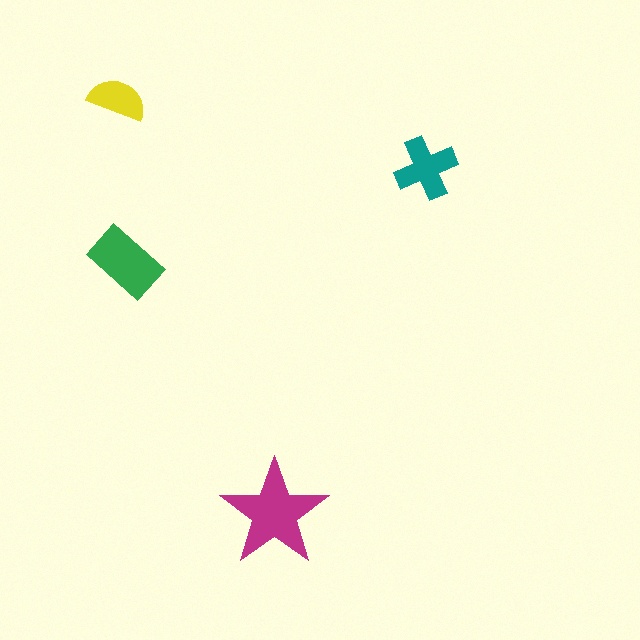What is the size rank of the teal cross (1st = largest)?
3rd.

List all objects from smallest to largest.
The yellow semicircle, the teal cross, the green rectangle, the magenta star.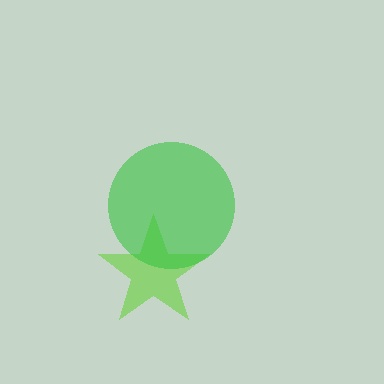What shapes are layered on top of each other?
The layered shapes are: a lime star, a green circle.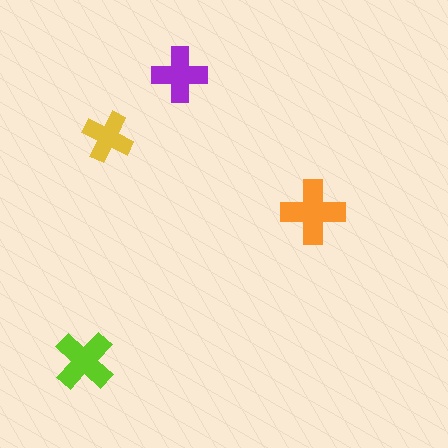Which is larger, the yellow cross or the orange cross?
The orange one.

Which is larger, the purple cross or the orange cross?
The orange one.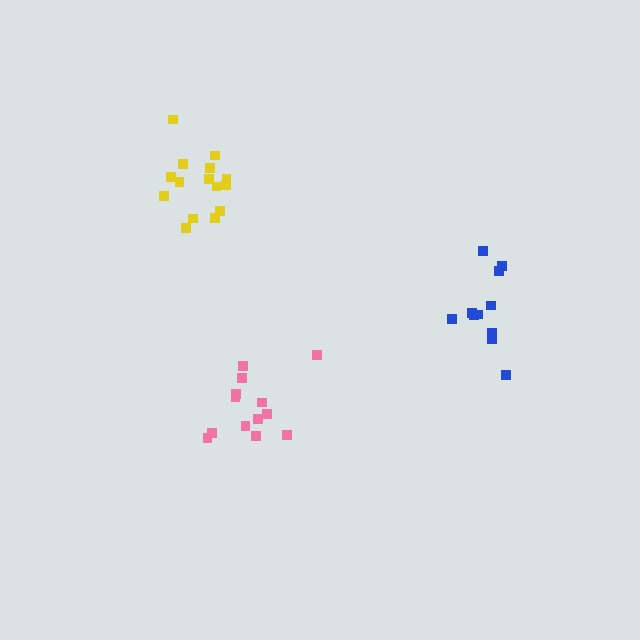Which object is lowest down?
The pink cluster is bottommost.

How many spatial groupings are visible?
There are 3 spatial groupings.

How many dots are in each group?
Group 1: 13 dots, Group 2: 15 dots, Group 3: 11 dots (39 total).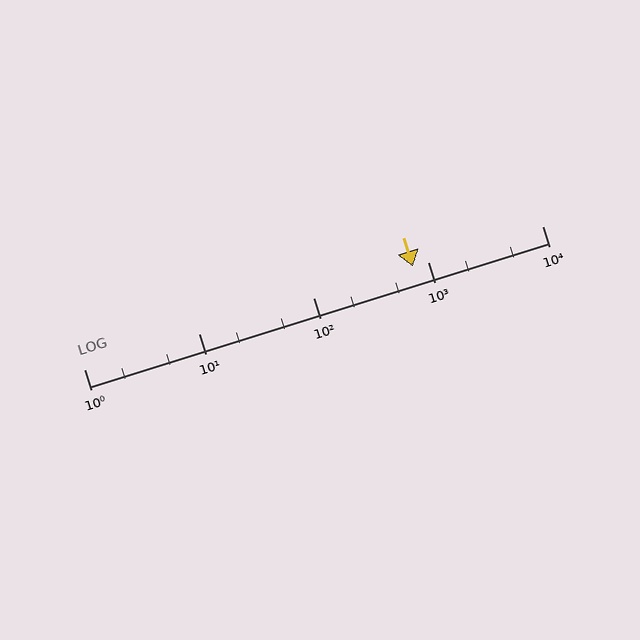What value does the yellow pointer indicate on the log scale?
The pointer indicates approximately 740.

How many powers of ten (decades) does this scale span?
The scale spans 4 decades, from 1 to 10000.